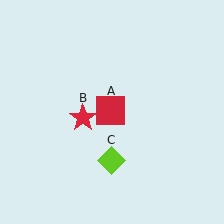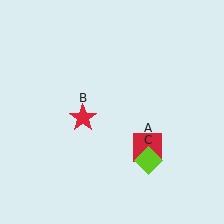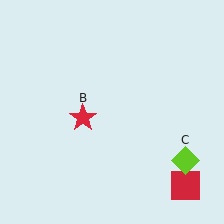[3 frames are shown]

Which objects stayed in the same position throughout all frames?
Red star (object B) remained stationary.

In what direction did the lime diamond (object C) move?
The lime diamond (object C) moved right.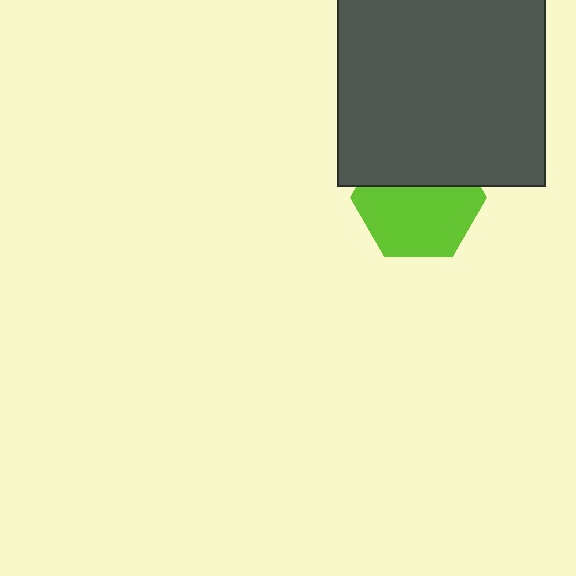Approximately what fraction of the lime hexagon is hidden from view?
Roughly 39% of the lime hexagon is hidden behind the dark gray square.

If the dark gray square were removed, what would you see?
You would see the complete lime hexagon.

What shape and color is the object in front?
The object in front is a dark gray square.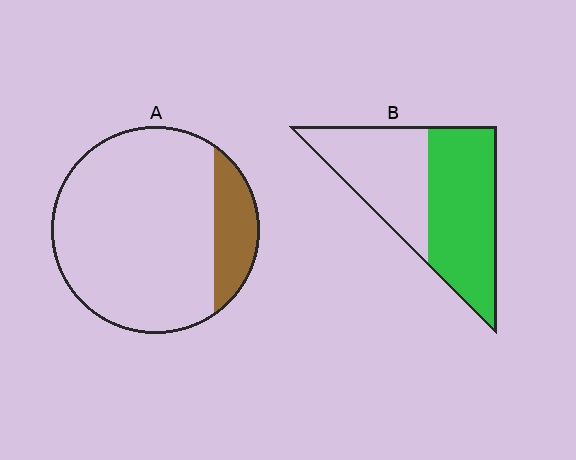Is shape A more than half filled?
No.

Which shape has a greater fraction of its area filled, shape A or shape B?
Shape B.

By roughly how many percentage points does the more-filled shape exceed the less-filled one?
By roughly 40 percentage points (B over A).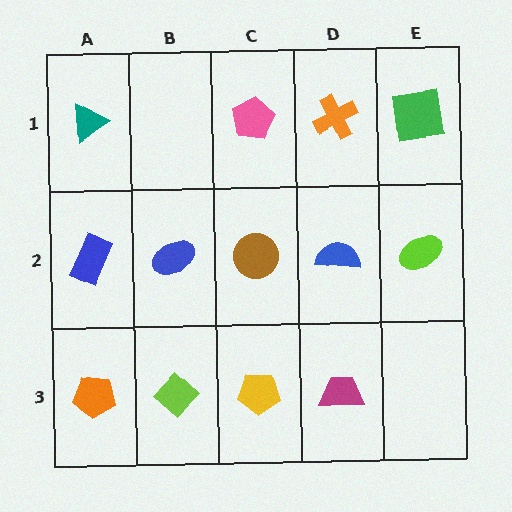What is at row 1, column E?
A green square.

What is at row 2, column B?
A blue ellipse.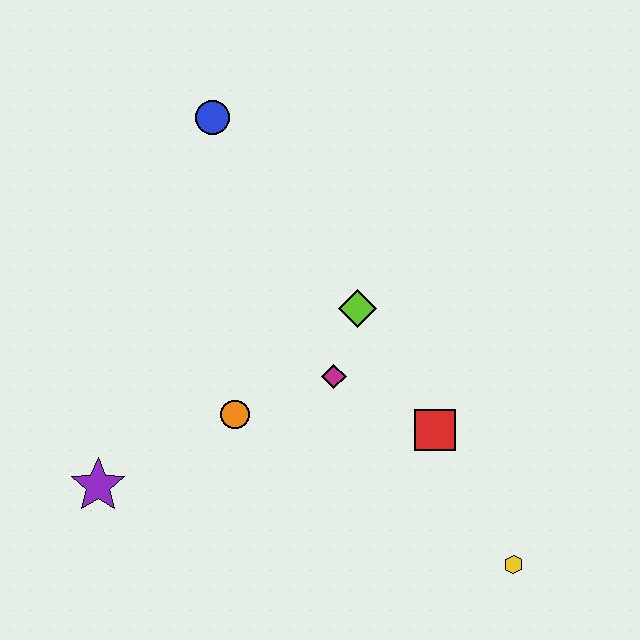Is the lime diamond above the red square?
Yes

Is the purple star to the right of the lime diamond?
No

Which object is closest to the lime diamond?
The magenta diamond is closest to the lime diamond.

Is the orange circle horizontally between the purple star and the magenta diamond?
Yes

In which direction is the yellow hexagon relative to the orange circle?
The yellow hexagon is to the right of the orange circle.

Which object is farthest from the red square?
The blue circle is farthest from the red square.